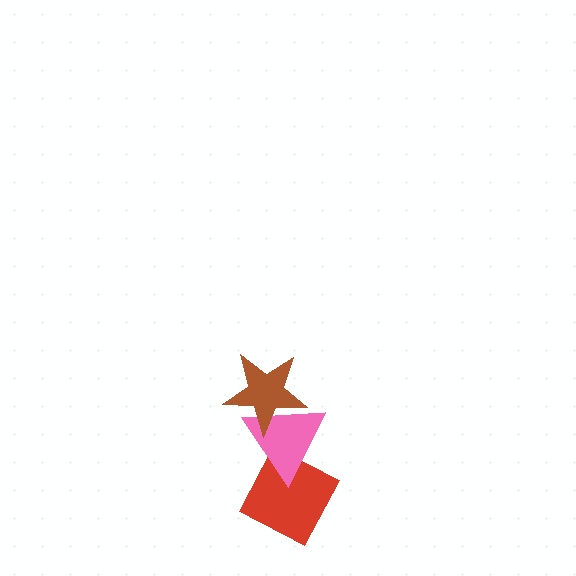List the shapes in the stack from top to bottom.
From top to bottom: the brown star, the pink triangle, the red diamond.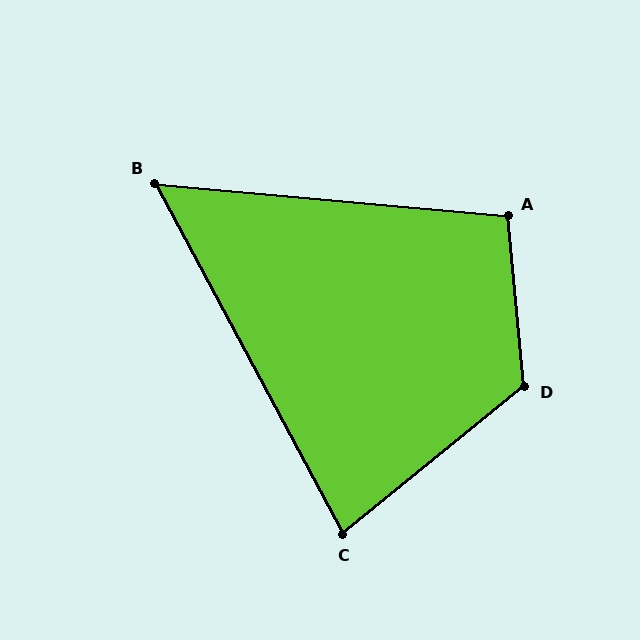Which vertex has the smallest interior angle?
B, at approximately 57 degrees.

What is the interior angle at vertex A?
Approximately 101 degrees (obtuse).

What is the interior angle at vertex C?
Approximately 79 degrees (acute).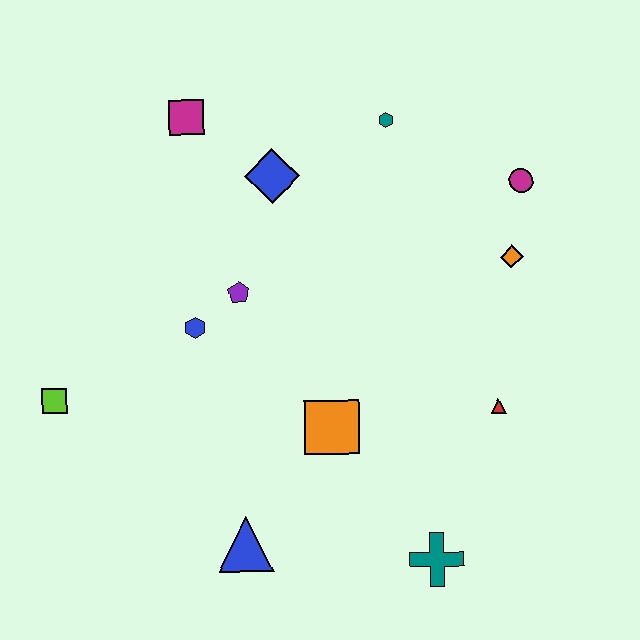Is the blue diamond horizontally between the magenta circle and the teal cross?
No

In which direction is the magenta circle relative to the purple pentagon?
The magenta circle is to the right of the purple pentagon.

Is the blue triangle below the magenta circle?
Yes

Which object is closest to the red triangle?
The orange diamond is closest to the red triangle.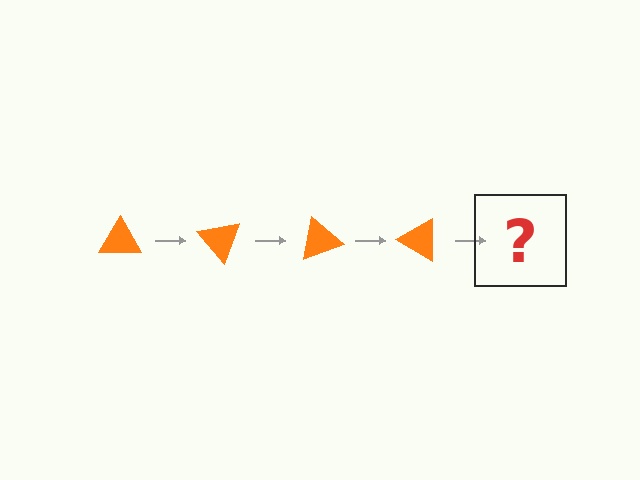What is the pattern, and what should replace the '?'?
The pattern is that the triangle rotates 50 degrees each step. The '?' should be an orange triangle rotated 200 degrees.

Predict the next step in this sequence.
The next step is an orange triangle rotated 200 degrees.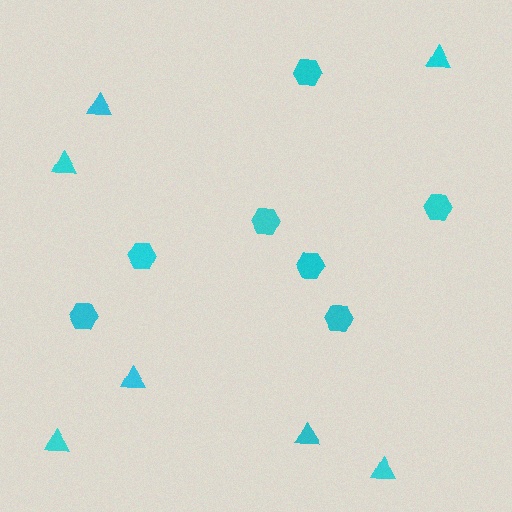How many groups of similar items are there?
There are 2 groups: one group of hexagons (7) and one group of triangles (7).